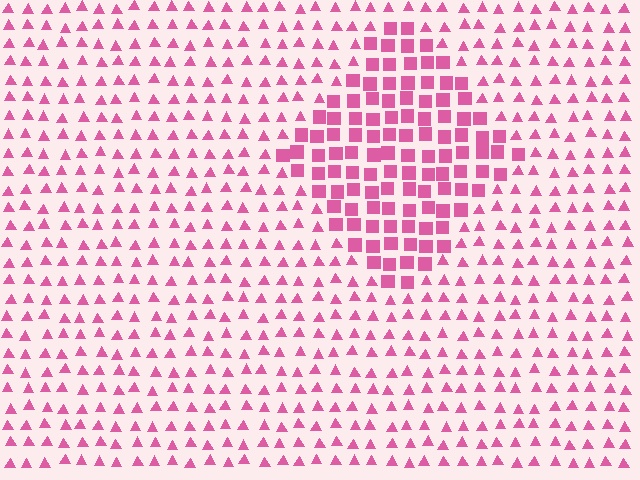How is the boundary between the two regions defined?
The boundary is defined by a change in element shape: squares inside vs. triangles outside. All elements share the same color and spacing.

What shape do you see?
I see a diamond.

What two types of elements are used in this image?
The image uses squares inside the diamond region and triangles outside it.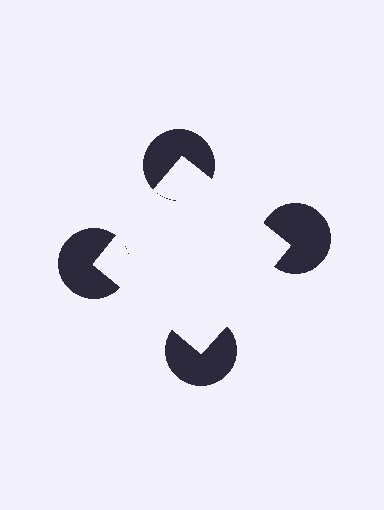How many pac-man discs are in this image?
There are 4 — one at each vertex of the illusory square.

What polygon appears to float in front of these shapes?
An illusory square — its edges are inferred from the aligned wedge cuts in the pac-man discs, not physically drawn.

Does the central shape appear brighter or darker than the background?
It typically appears slightly brighter than the background, even though no actual brightness change is drawn.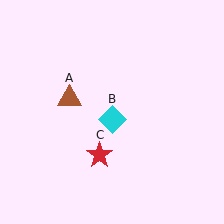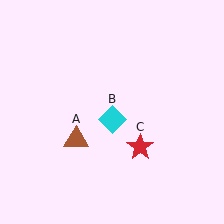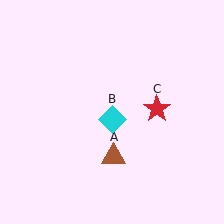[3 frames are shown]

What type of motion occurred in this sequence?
The brown triangle (object A), red star (object C) rotated counterclockwise around the center of the scene.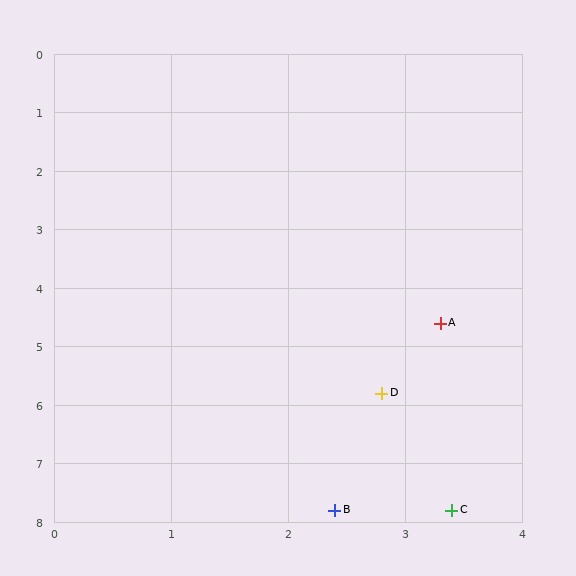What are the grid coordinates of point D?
Point D is at approximately (2.8, 5.8).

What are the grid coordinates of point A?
Point A is at approximately (3.3, 4.6).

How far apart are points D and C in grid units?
Points D and C are about 2.1 grid units apart.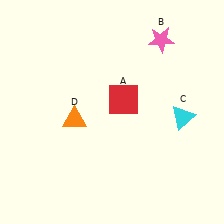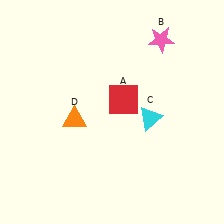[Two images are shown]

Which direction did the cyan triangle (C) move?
The cyan triangle (C) moved left.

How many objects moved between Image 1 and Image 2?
1 object moved between the two images.